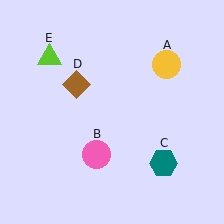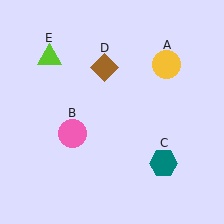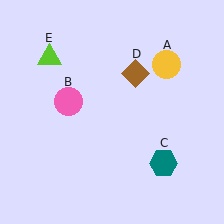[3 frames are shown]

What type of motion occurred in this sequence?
The pink circle (object B), brown diamond (object D) rotated clockwise around the center of the scene.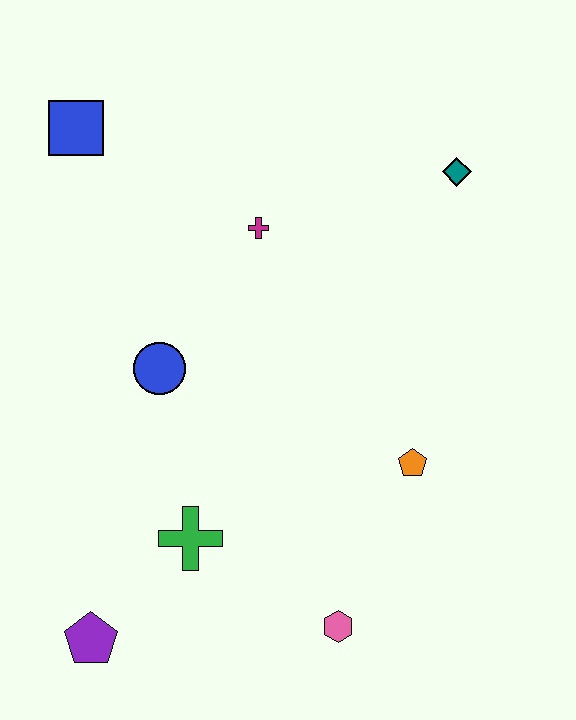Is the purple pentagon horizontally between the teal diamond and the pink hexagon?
No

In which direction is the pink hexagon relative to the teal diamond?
The pink hexagon is below the teal diamond.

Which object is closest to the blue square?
The magenta cross is closest to the blue square.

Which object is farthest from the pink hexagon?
The blue square is farthest from the pink hexagon.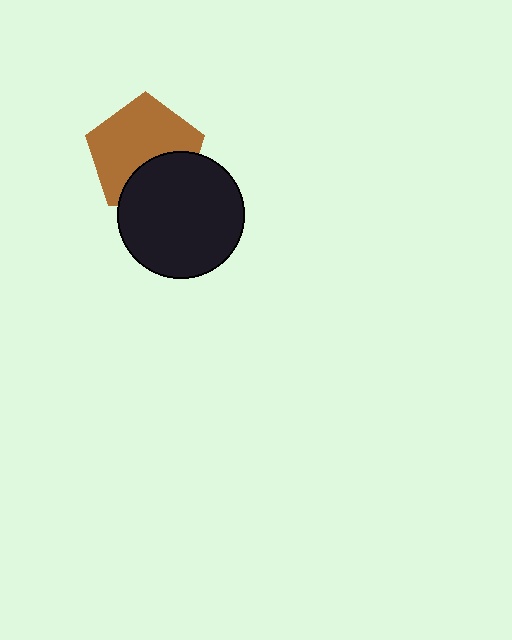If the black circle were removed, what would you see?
You would see the complete brown pentagon.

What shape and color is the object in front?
The object in front is a black circle.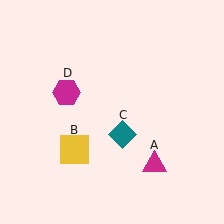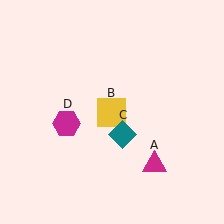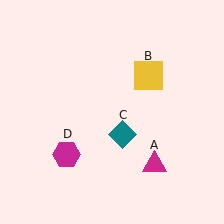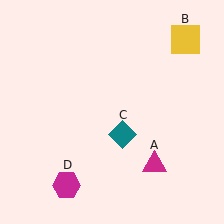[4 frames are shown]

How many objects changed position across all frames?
2 objects changed position: yellow square (object B), magenta hexagon (object D).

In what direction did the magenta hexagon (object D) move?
The magenta hexagon (object D) moved down.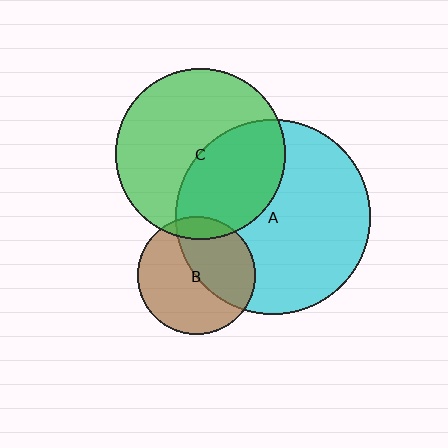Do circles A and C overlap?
Yes.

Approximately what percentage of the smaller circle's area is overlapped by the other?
Approximately 40%.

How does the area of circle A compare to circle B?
Approximately 2.7 times.